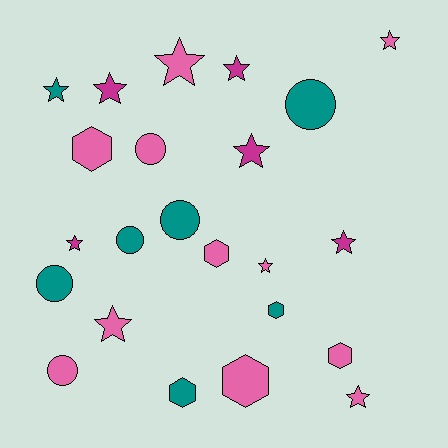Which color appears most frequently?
Pink, with 11 objects.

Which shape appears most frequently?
Star, with 11 objects.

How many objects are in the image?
There are 23 objects.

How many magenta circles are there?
There are no magenta circles.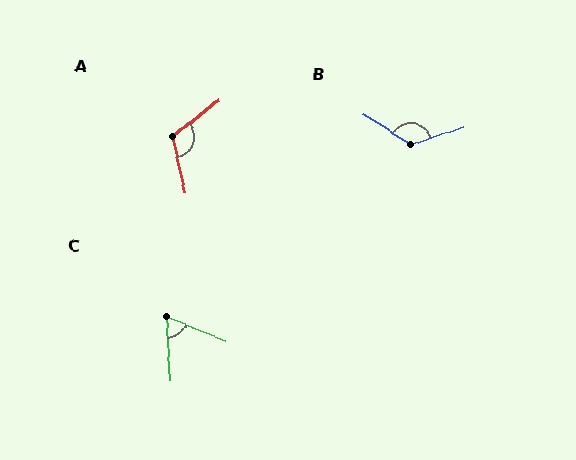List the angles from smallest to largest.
C (65°), A (115°), B (129°).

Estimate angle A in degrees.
Approximately 115 degrees.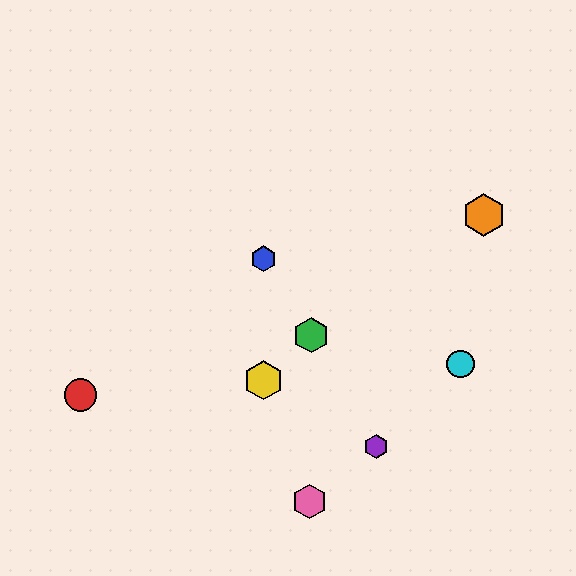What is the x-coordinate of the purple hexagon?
The purple hexagon is at x≈376.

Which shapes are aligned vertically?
The blue hexagon, the yellow hexagon are aligned vertically.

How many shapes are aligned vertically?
2 shapes (the blue hexagon, the yellow hexagon) are aligned vertically.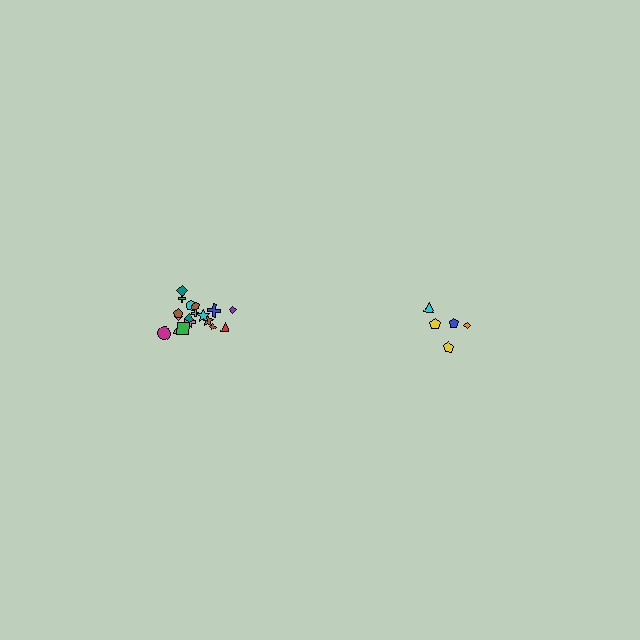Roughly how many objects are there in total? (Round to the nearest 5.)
Roughly 25 objects in total.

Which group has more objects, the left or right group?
The left group.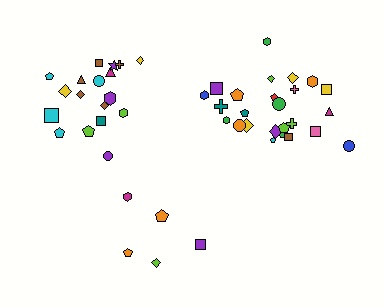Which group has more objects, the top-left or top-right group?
The top-right group.